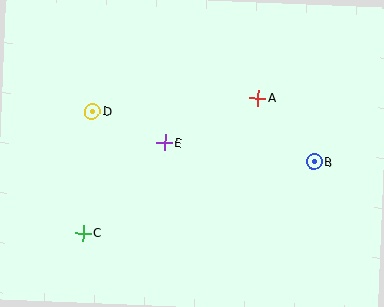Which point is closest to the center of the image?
Point E at (165, 143) is closest to the center.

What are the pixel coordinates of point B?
Point B is at (314, 161).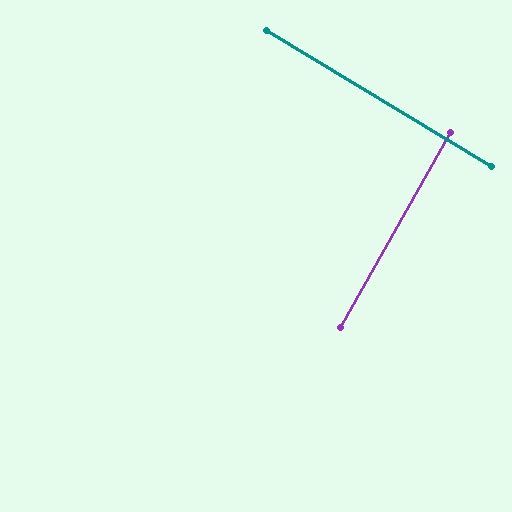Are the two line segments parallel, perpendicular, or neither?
Perpendicular — they meet at approximately 88°.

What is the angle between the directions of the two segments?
Approximately 88 degrees.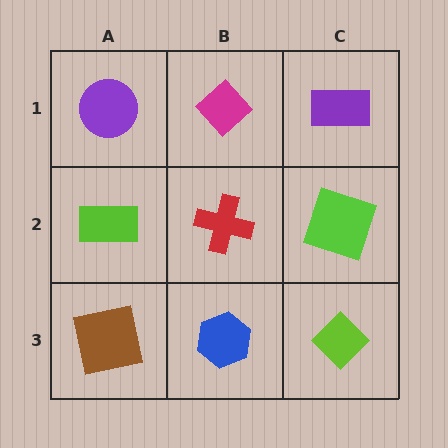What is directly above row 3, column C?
A lime square.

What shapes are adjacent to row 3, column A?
A lime rectangle (row 2, column A), a blue hexagon (row 3, column B).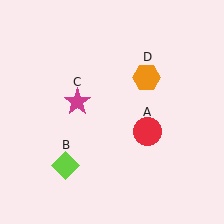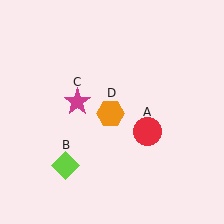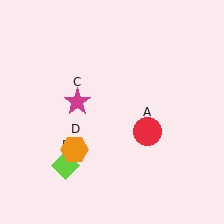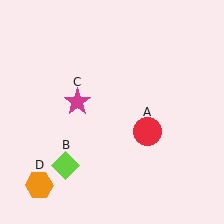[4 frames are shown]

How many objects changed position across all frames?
1 object changed position: orange hexagon (object D).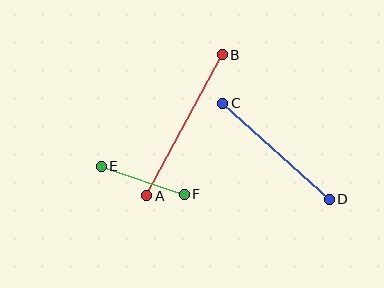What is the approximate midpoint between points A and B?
The midpoint is at approximately (184, 125) pixels.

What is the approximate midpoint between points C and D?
The midpoint is at approximately (276, 151) pixels.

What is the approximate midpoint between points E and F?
The midpoint is at approximately (143, 180) pixels.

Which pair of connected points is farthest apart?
Points A and B are farthest apart.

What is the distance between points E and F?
The distance is approximately 88 pixels.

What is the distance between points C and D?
The distance is approximately 144 pixels.